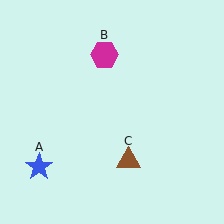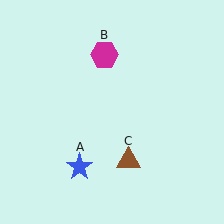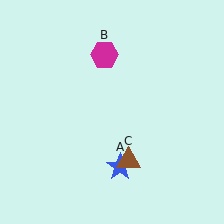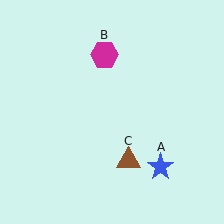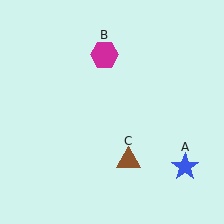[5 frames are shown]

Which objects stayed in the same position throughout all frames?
Magenta hexagon (object B) and brown triangle (object C) remained stationary.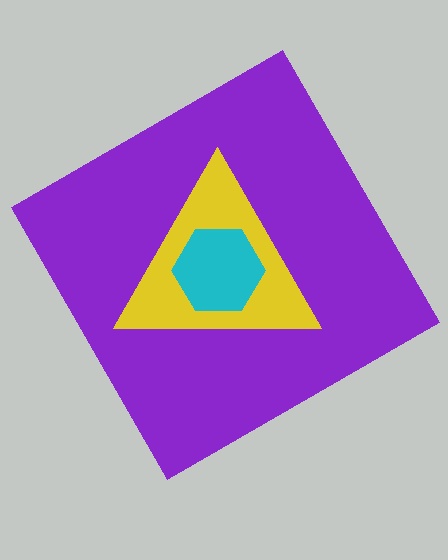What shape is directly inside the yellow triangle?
The cyan hexagon.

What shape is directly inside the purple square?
The yellow triangle.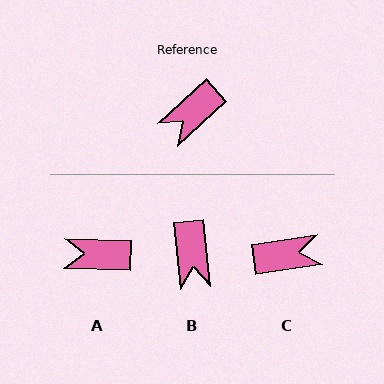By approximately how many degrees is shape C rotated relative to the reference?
Approximately 147 degrees counter-clockwise.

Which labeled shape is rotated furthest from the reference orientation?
C, about 147 degrees away.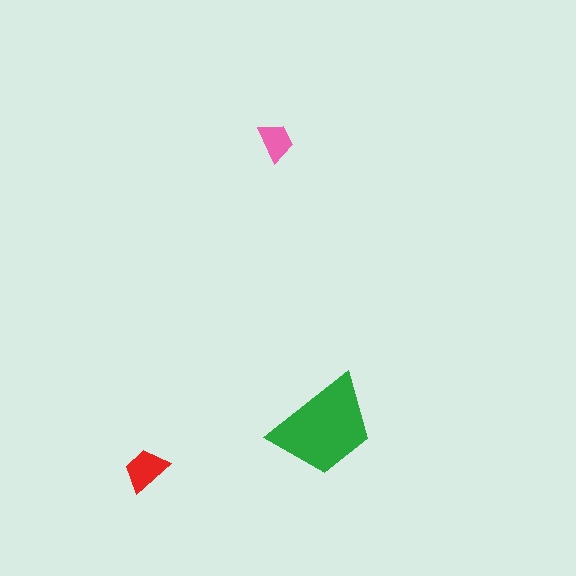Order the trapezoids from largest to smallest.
the green one, the red one, the pink one.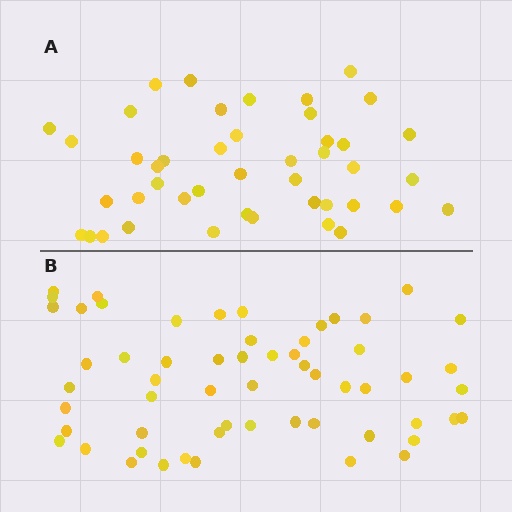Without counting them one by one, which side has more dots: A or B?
Region B (the bottom region) has more dots.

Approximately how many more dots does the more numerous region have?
Region B has approximately 15 more dots than region A.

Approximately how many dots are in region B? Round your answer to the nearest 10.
About 60 dots. (The exact count is 58, which rounds to 60.)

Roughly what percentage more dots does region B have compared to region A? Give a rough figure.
About 30% more.